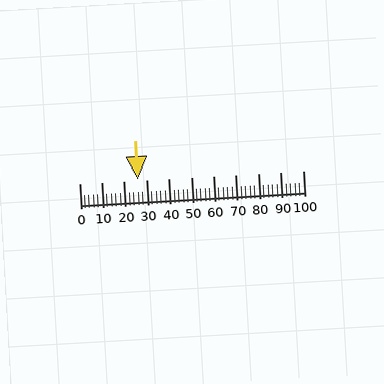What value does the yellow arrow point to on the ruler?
The yellow arrow points to approximately 26.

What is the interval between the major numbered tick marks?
The major tick marks are spaced 10 units apart.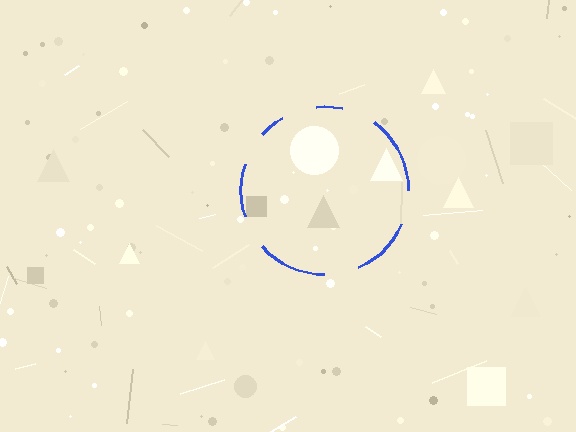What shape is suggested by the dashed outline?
The dashed outline suggests a circle.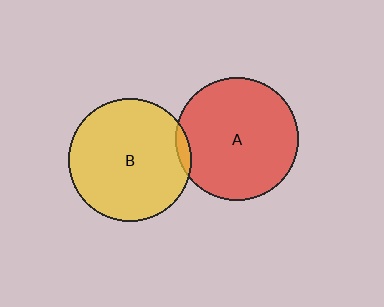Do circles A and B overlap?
Yes.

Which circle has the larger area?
Circle B (yellow).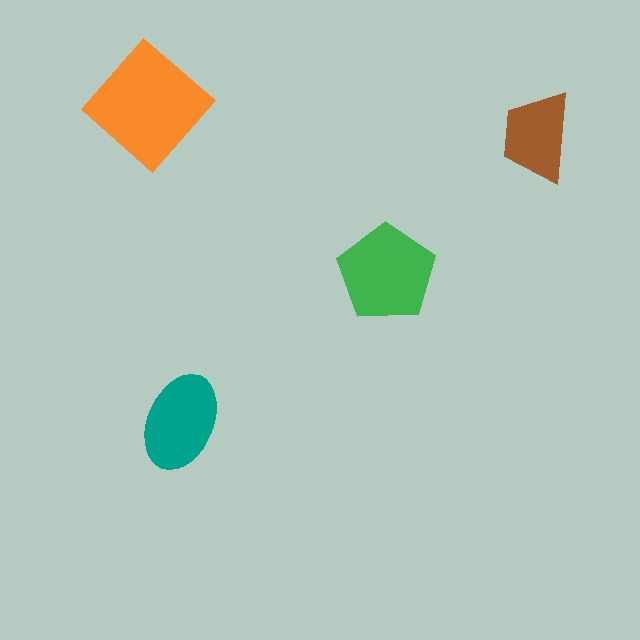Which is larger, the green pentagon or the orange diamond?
The orange diamond.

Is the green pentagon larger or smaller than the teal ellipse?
Larger.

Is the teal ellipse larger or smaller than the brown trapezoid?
Larger.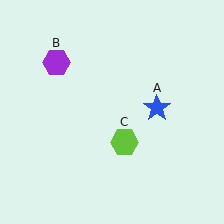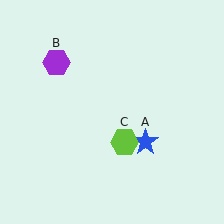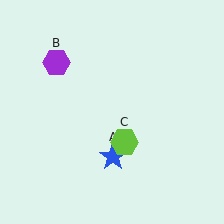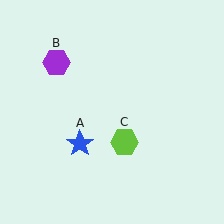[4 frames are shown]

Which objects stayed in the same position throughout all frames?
Purple hexagon (object B) and lime hexagon (object C) remained stationary.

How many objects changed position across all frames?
1 object changed position: blue star (object A).